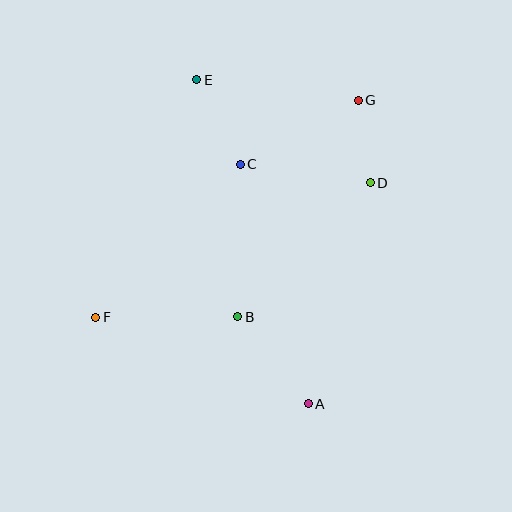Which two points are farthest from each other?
Points A and E are farthest from each other.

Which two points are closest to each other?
Points D and G are closest to each other.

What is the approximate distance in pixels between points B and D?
The distance between B and D is approximately 189 pixels.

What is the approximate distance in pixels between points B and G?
The distance between B and G is approximately 248 pixels.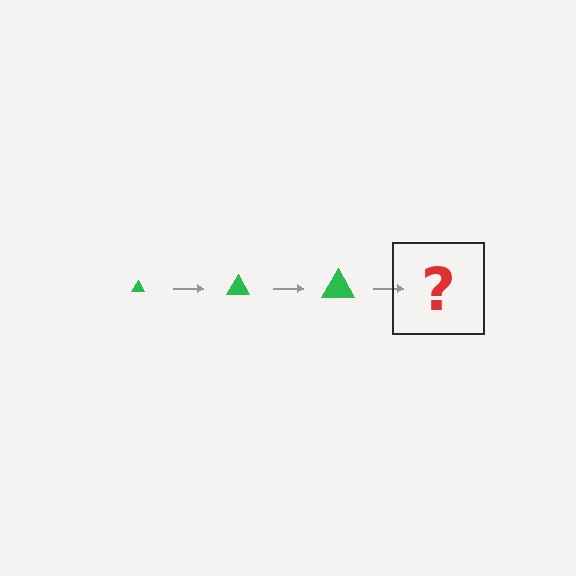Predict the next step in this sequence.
The next step is a green triangle, larger than the previous one.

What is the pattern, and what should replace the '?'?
The pattern is that the triangle gets progressively larger each step. The '?' should be a green triangle, larger than the previous one.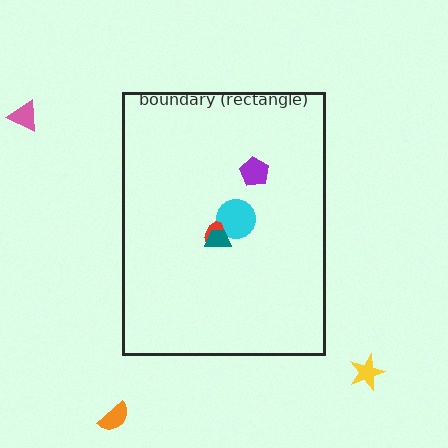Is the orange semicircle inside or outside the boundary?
Outside.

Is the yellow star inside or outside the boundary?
Outside.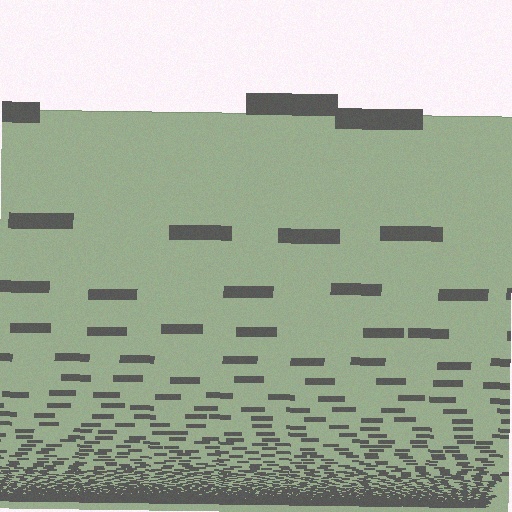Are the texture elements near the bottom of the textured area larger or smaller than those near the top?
Smaller. The gradient is inverted — elements near the bottom are smaller and denser.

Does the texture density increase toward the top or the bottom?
Density increases toward the bottom.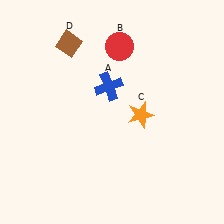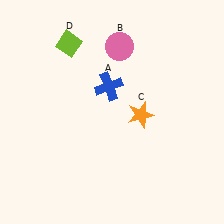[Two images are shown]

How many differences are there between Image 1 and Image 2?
There are 2 differences between the two images.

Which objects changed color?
B changed from red to pink. D changed from brown to lime.